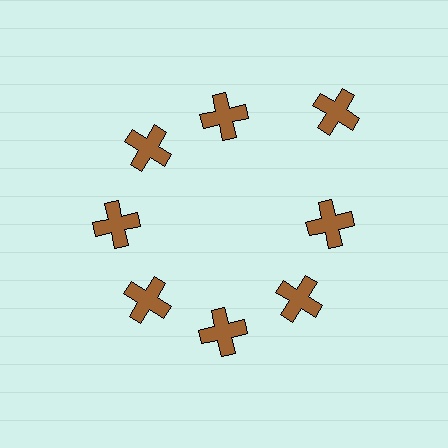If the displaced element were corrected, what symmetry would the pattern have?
It would have 8-fold rotational symmetry — the pattern would map onto itself every 45 degrees.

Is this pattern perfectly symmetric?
No. The 8 brown crosses are arranged in a ring, but one element near the 2 o'clock position is pushed outward from the center, breaking the 8-fold rotational symmetry.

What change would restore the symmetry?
The symmetry would be restored by moving it inward, back onto the ring so that all 8 crosses sit at equal angles and equal distance from the center.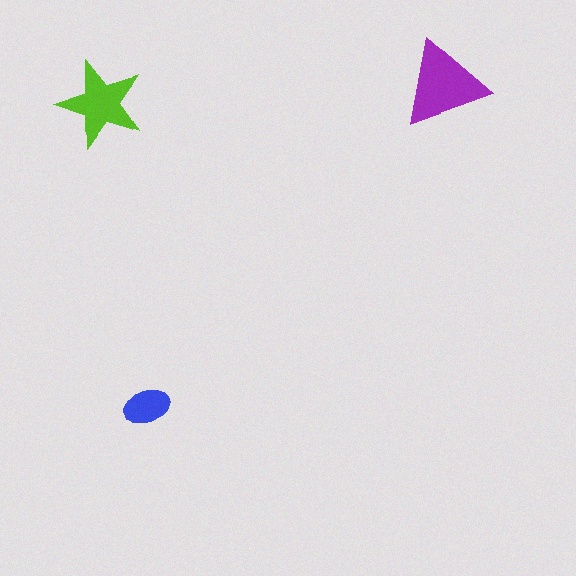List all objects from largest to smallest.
The purple triangle, the lime star, the blue ellipse.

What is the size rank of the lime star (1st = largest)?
2nd.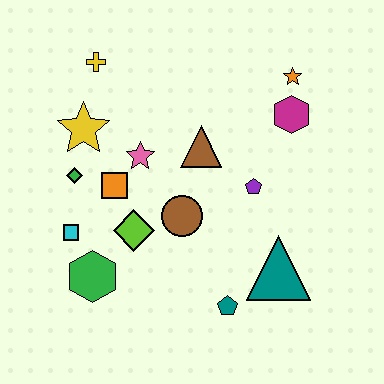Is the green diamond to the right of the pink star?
No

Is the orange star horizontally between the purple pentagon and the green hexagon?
No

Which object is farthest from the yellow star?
The teal triangle is farthest from the yellow star.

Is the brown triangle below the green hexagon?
No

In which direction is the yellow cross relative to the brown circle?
The yellow cross is above the brown circle.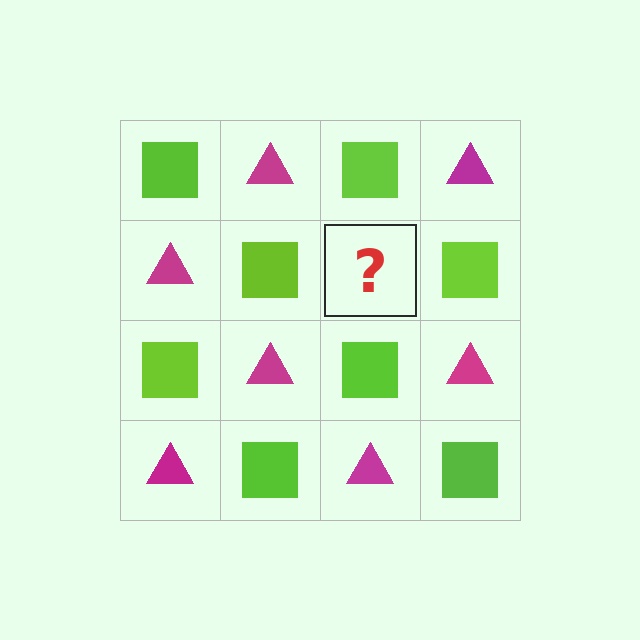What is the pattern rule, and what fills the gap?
The rule is that it alternates lime square and magenta triangle in a checkerboard pattern. The gap should be filled with a magenta triangle.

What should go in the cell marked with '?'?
The missing cell should contain a magenta triangle.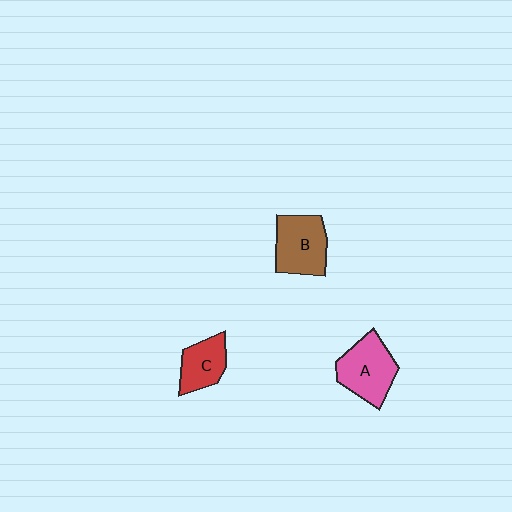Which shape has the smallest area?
Shape C (red).